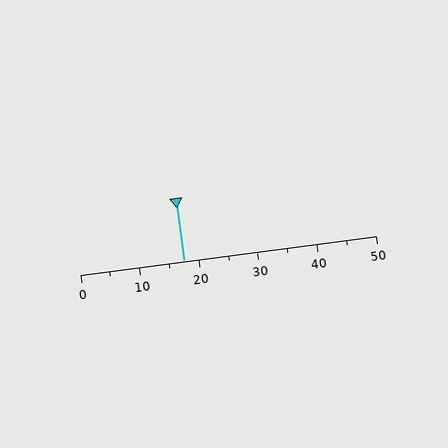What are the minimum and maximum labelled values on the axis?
The axis runs from 0 to 50.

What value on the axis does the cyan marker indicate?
The marker indicates approximately 17.5.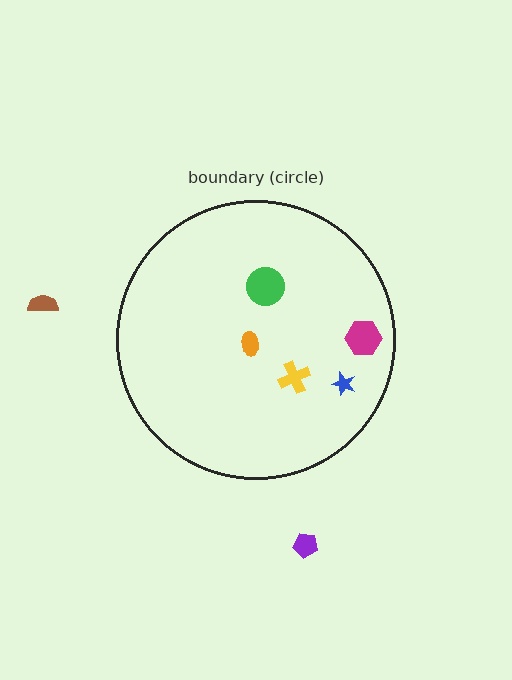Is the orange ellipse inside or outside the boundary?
Inside.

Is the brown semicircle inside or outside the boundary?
Outside.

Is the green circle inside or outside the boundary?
Inside.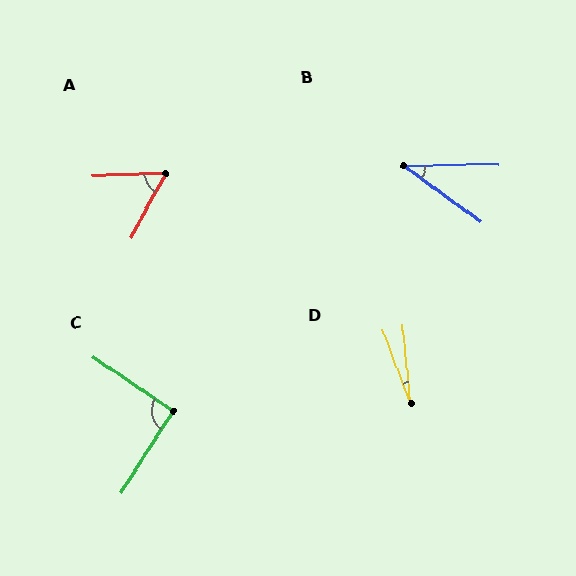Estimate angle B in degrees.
Approximately 37 degrees.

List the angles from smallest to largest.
D (15°), B (37°), A (60°), C (91°).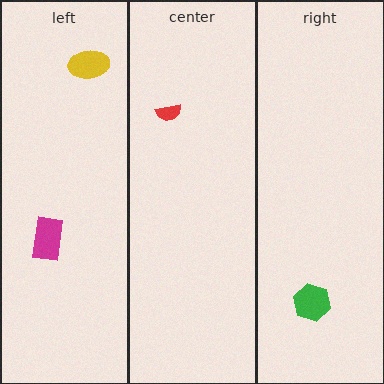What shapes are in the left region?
The yellow ellipse, the magenta rectangle.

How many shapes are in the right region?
1.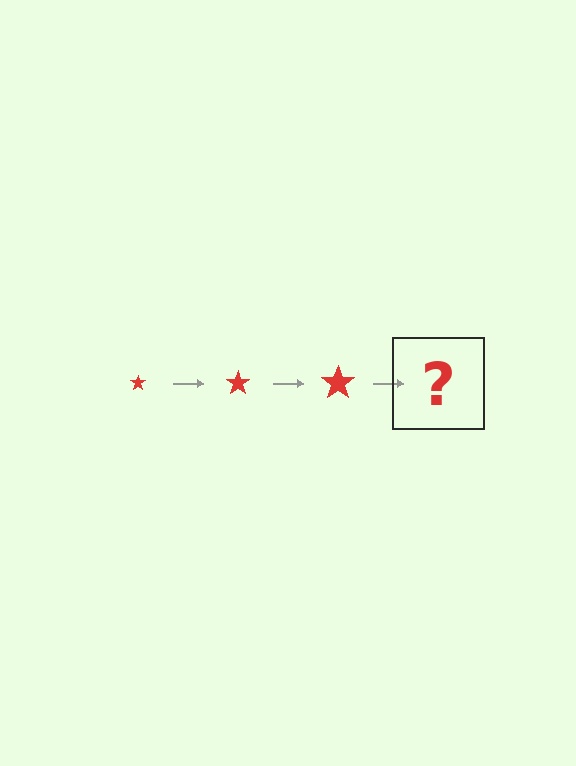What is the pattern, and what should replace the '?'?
The pattern is that the star gets progressively larger each step. The '?' should be a red star, larger than the previous one.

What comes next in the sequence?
The next element should be a red star, larger than the previous one.